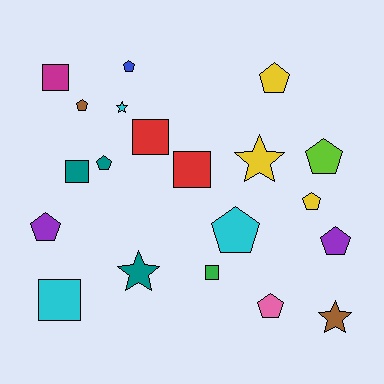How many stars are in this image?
There are 4 stars.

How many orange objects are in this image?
There are no orange objects.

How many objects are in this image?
There are 20 objects.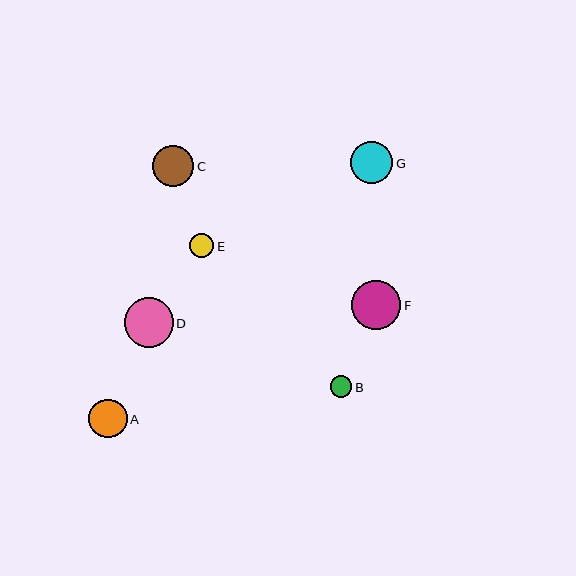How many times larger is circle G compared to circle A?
Circle G is approximately 1.1 times the size of circle A.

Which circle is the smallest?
Circle B is the smallest with a size of approximately 21 pixels.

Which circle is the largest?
Circle D is the largest with a size of approximately 49 pixels.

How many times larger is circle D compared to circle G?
Circle D is approximately 1.2 times the size of circle G.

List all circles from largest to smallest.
From largest to smallest: D, F, G, C, A, E, B.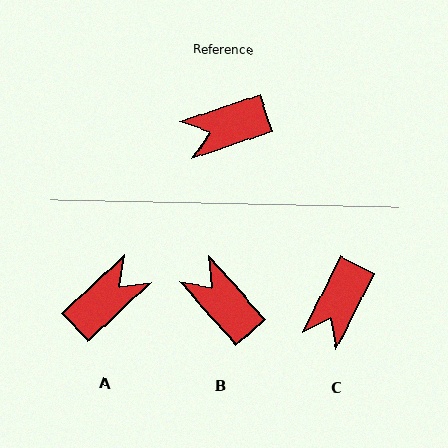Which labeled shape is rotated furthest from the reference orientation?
A, about 155 degrees away.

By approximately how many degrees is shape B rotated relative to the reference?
Approximately 67 degrees clockwise.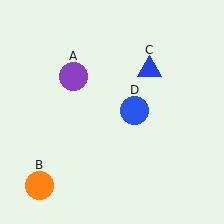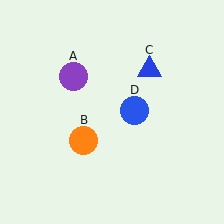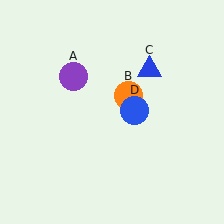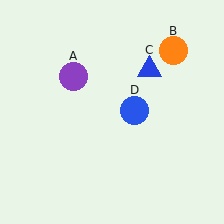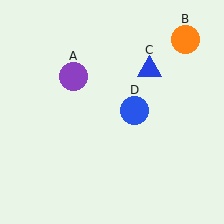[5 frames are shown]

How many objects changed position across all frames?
1 object changed position: orange circle (object B).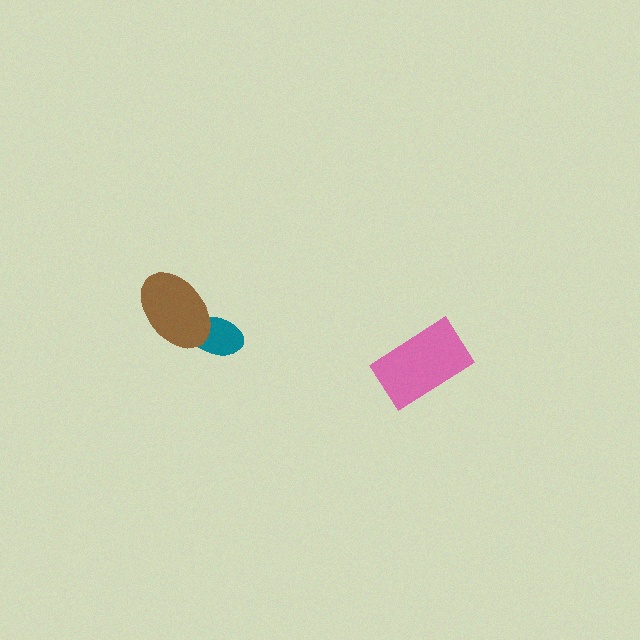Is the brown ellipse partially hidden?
No, no other shape covers it.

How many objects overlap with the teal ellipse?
1 object overlaps with the teal ellipse.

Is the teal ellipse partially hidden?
Yes, it is partially covered by another shape.